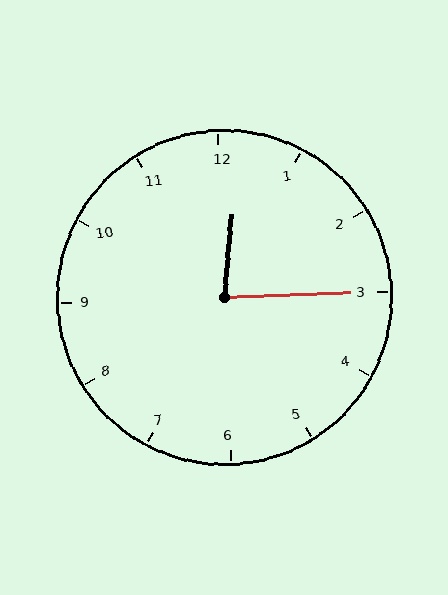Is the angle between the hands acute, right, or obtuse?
It is acute.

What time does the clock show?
12:15.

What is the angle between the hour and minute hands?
Approximately 82 degrees.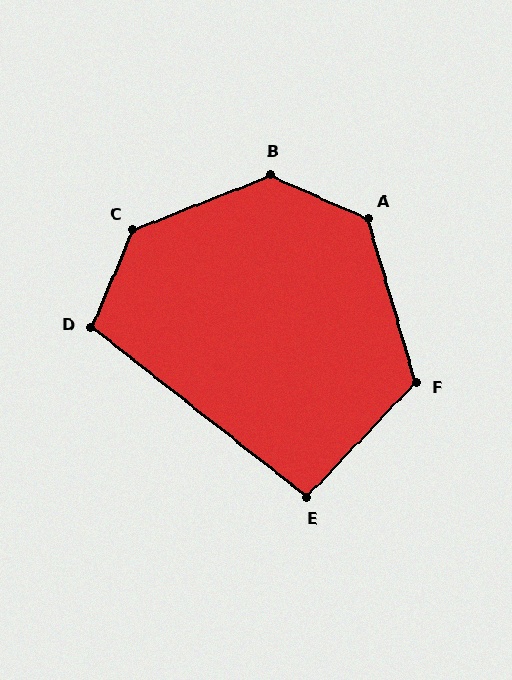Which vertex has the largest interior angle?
C, at approximately 135 degrees.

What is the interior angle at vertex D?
Approximately 105 degrees (obtuse).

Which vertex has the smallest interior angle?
E, at approximately 95 degrees.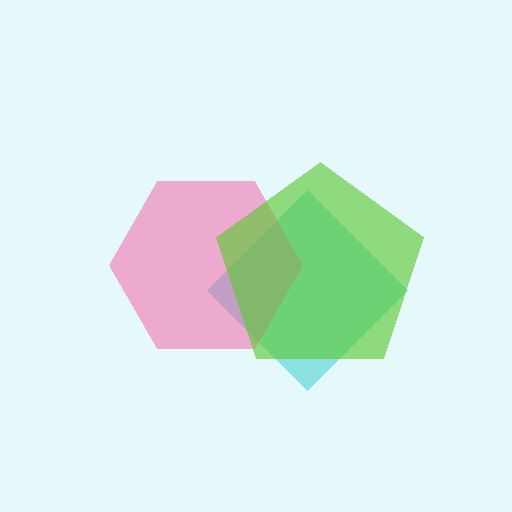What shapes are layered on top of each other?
The layered shapes are: a cyan diamond, a pink hexagon, a lime pentagon.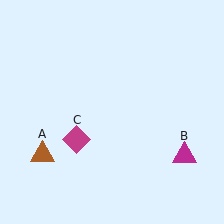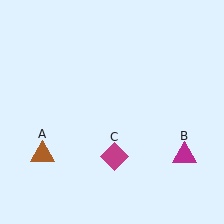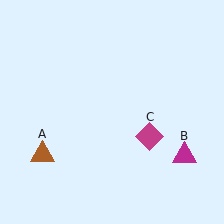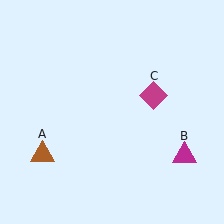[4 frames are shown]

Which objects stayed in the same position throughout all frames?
Brown triangle (object A) and magenta triangle (object B) remained stationary.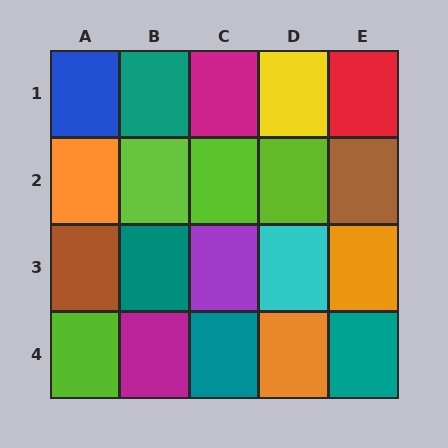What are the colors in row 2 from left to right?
Orange, lime, lime, lime, brown.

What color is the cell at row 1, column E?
Red.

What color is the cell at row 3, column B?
Teal.